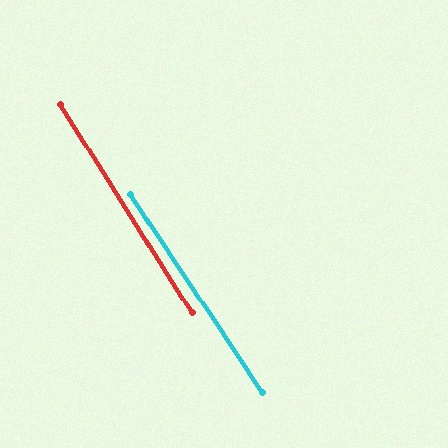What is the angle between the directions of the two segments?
Approximately 1 degree.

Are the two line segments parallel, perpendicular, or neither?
Parallel — their directions differ by only 1.4°.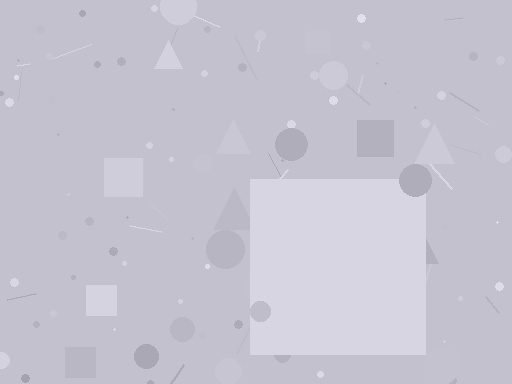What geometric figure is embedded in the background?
A square is embedded in the background.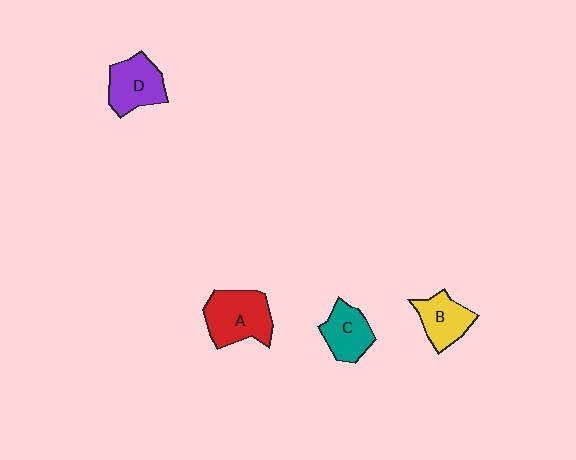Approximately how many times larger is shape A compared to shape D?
Approximately 1.3 times.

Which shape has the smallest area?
Shape B (yellow).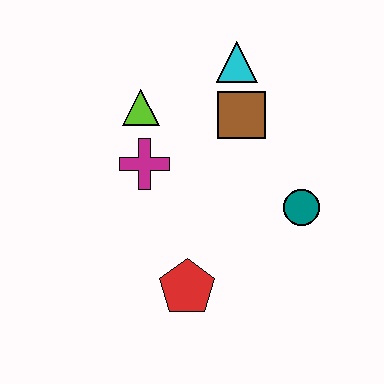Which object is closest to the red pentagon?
The magenta cross is closest to the red pentagon.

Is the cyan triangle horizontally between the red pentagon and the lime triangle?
No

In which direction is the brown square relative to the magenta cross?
The brown square is to the right of the magenta cross.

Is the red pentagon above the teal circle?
No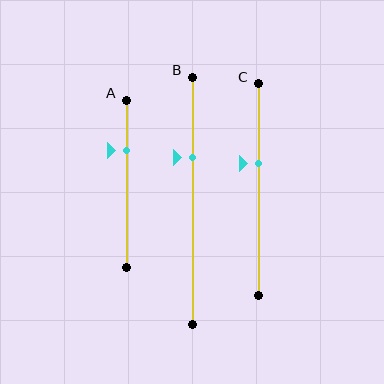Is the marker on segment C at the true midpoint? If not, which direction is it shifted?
No, the marker on segment C is shifted upward by about 12% of the segment length.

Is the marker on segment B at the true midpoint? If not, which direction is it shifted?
No, the marker on segment B is shifted upward by about 18% of the segment length.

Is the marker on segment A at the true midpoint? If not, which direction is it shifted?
No, the marker on segment A is shifted upward by about 20% of the segment length.